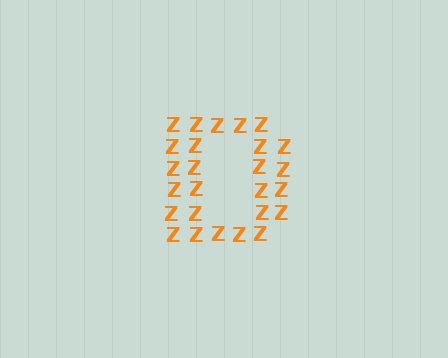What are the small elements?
The small elements are letter Z's.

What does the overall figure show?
The overall figure shows the letter D.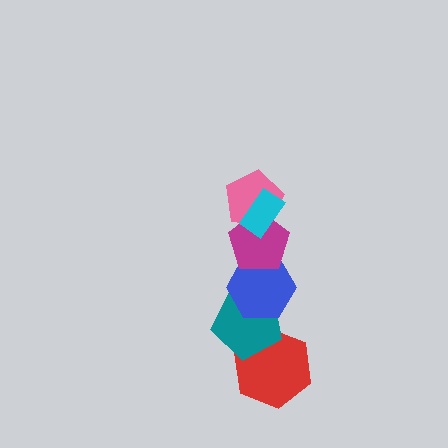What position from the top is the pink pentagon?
The pink pentagon is 2nd from the top.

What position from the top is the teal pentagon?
The teal pentagon is 5th from the top.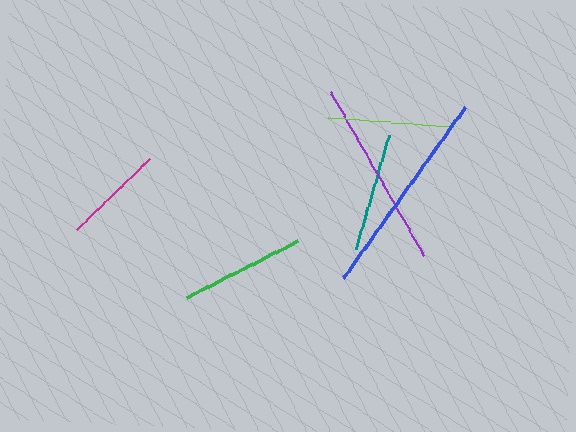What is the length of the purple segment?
The purple segment is approximately 189 pixels long.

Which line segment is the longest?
The blue line is the longest at approximately 210 pixels.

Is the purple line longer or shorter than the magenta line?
The purple line is longer than the magenta line.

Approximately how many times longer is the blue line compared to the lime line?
The blue line is approximately 1.7 times the length of the lime line.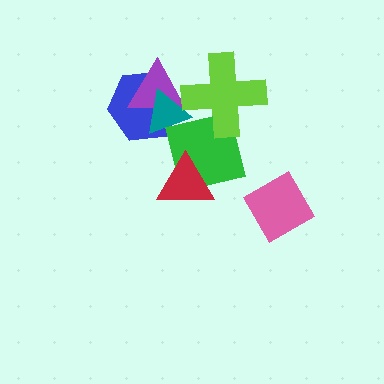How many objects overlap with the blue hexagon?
2 objects overlap with the blue hexagon.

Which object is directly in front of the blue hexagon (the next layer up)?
The purple triangle is directly in front of the blue hexagon.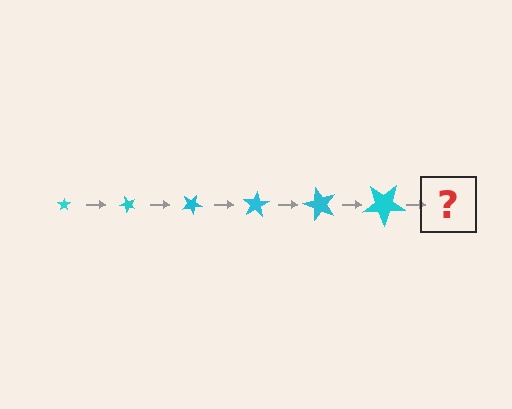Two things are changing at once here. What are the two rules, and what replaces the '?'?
The two rules are that the star grows larger each step and it rotates 50 degrees each step. The '?' should be a star, larger than the previous one and rotated 300 degrees from the start.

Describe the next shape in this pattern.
It should be a star, larger than the previous one and rotated 300 degrees from the start.